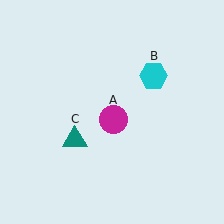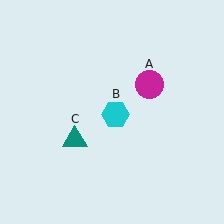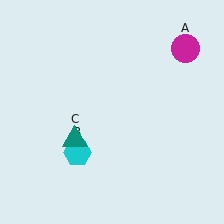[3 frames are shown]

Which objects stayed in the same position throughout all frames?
Teal triangle (object C) remained stationary.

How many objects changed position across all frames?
2 objects changed position: magenta circle (object A), cyan hexagon (object B).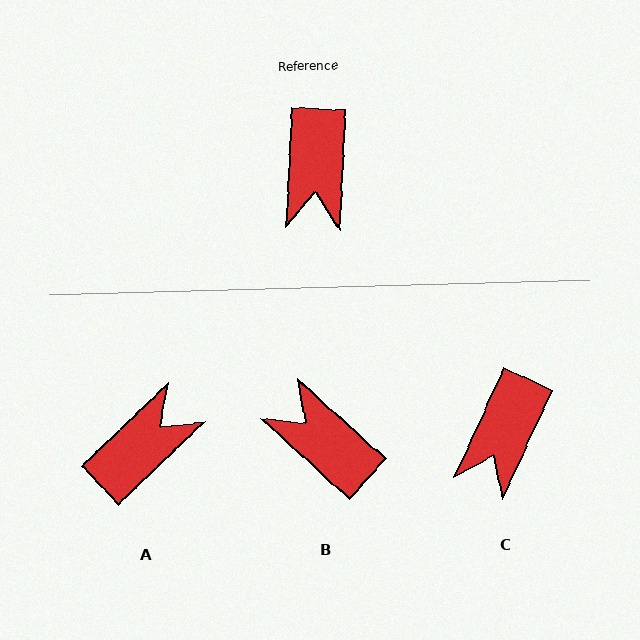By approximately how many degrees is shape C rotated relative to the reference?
Approximately 21 degrees clockwise.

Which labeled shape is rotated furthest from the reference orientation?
A, about 137 degrees away.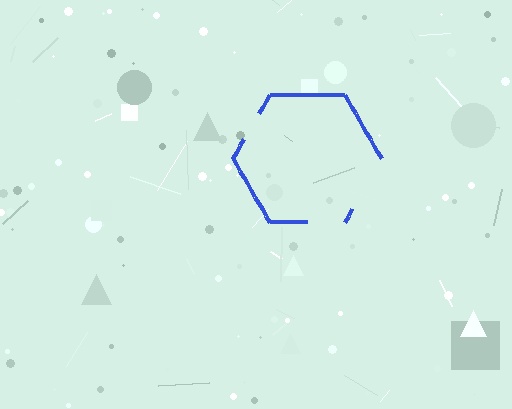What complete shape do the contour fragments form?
The contour fragments form a hexagon.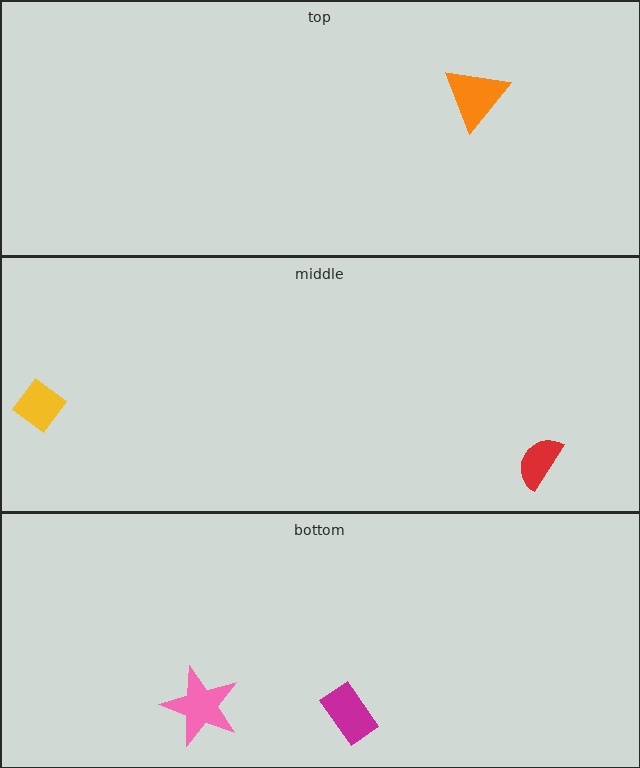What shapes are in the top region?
The orange triangle.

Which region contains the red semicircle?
The middle region.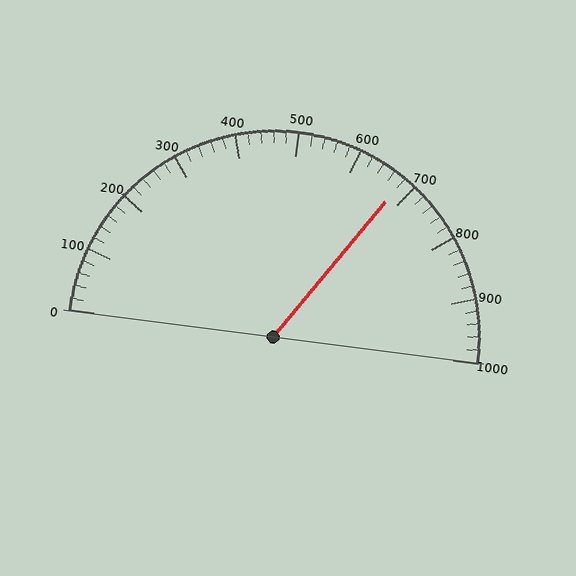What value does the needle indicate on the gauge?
The needle indicates approximately 680.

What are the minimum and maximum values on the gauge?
The gauge ranges from 0 to 1000.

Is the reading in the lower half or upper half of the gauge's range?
The reading is in the upper half of the range (0 to 1000).